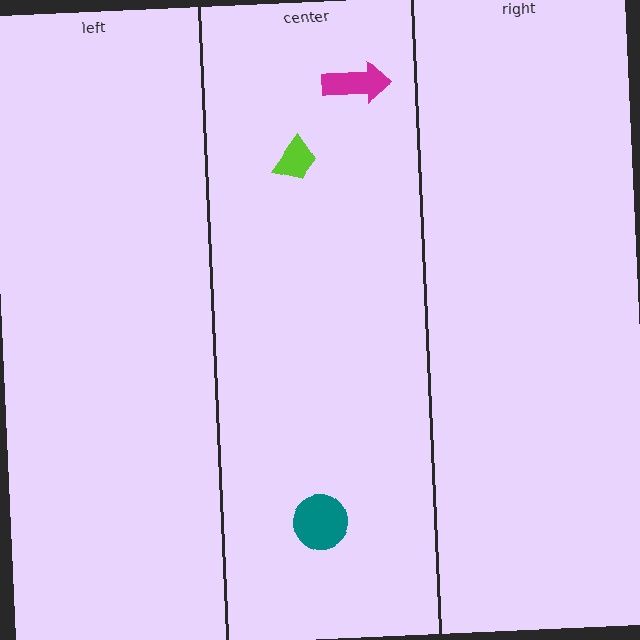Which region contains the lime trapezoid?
The center region.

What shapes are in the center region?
The magenta arrow, the teal circle, the lime trapezoid.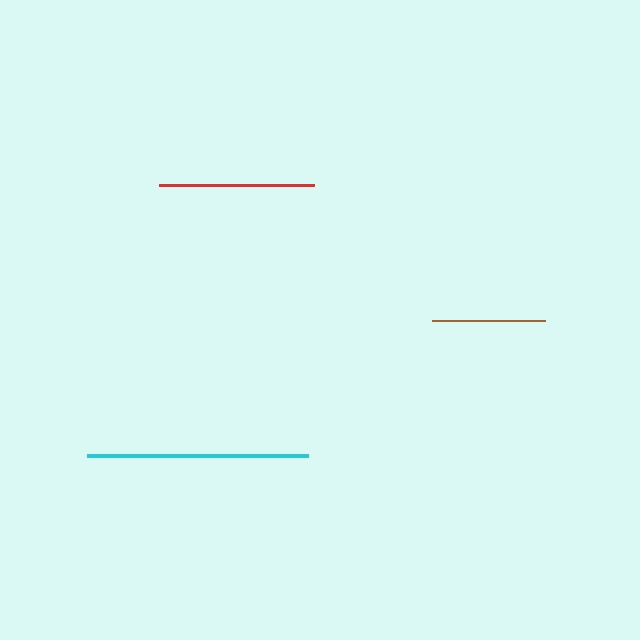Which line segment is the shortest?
The brown line is the shortest at approximately 113 pixels.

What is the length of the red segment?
The red segment is approximately 155 pixels long.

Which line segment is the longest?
The cyan line is the longest at approximately 221 pixels.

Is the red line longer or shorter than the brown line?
The red line is longer than the brown line.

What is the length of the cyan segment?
The cyan segment is approximately 221 pixels long.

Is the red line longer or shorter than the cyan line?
The cyan line is longer than the red line.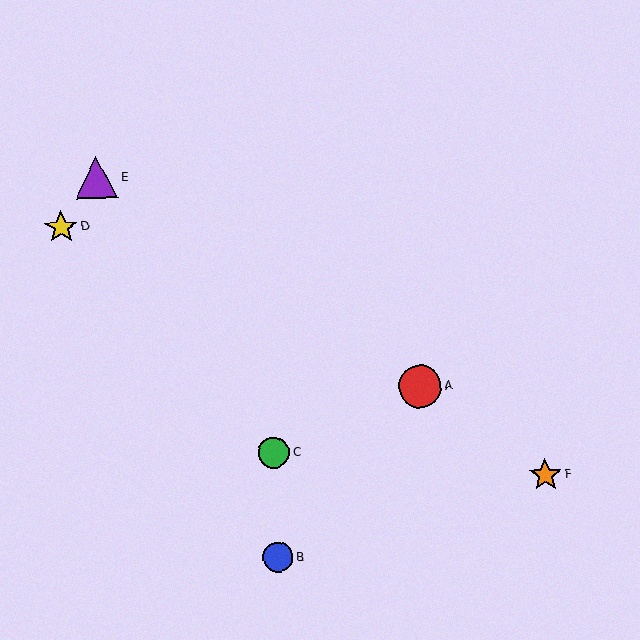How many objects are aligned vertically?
2 objects (B, C) are aligned vertically.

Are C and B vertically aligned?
Yes, both are at x≈274.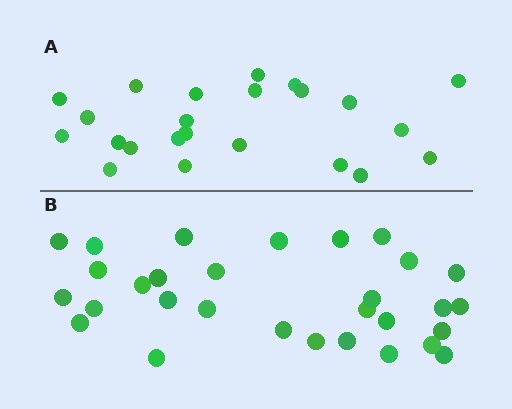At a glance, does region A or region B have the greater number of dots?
Region B (the bottom region) has more dots.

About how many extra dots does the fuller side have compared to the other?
Region B has roughly 8 or so more dots than region A.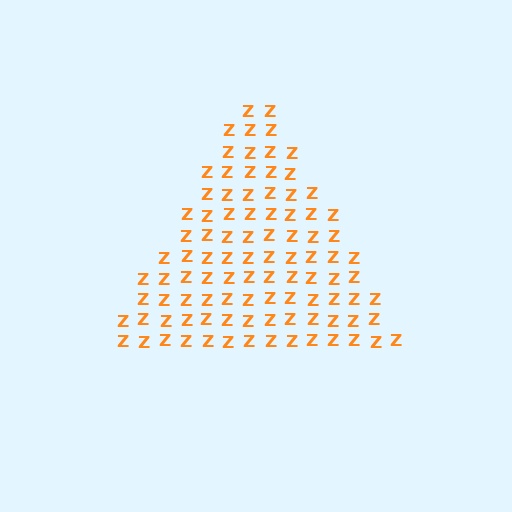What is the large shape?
The large shape is a triangle.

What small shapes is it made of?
It is made of small letter Z's.